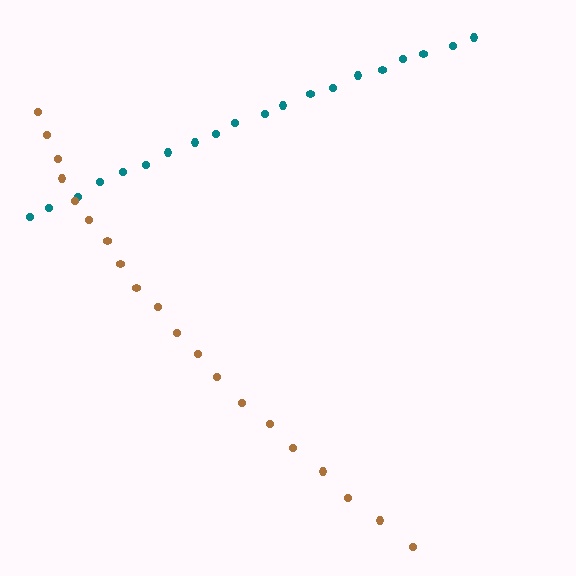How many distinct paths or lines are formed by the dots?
There are 2 distinct paths.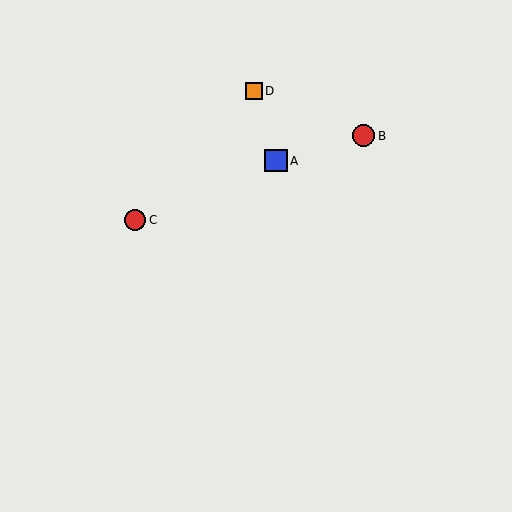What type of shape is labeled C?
Shape C is a red circle.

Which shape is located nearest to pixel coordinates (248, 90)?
The orange square (labeled D) at (254, 91) is nearest to that location.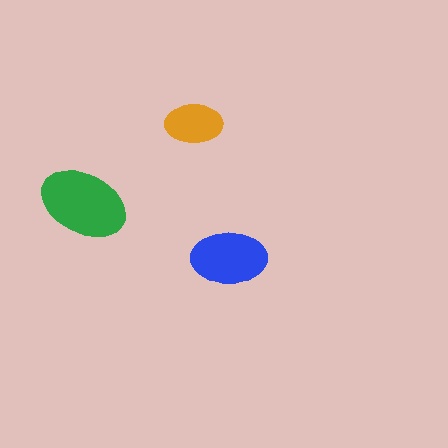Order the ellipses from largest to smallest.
the green one, the blue one, the orange one.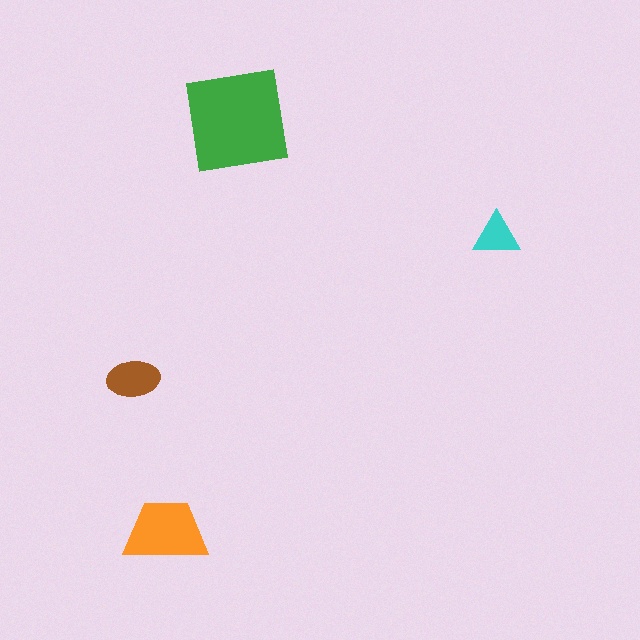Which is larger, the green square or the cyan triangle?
The green square.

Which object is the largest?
The green square.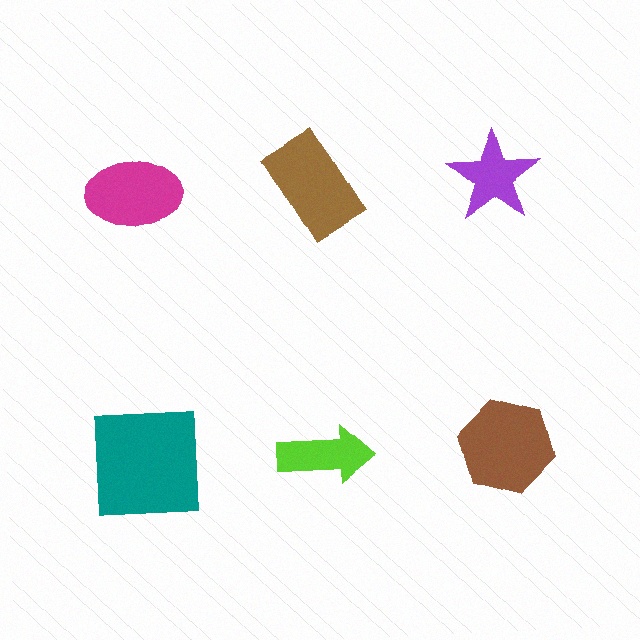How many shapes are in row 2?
3 shapes.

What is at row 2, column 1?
A teal square.